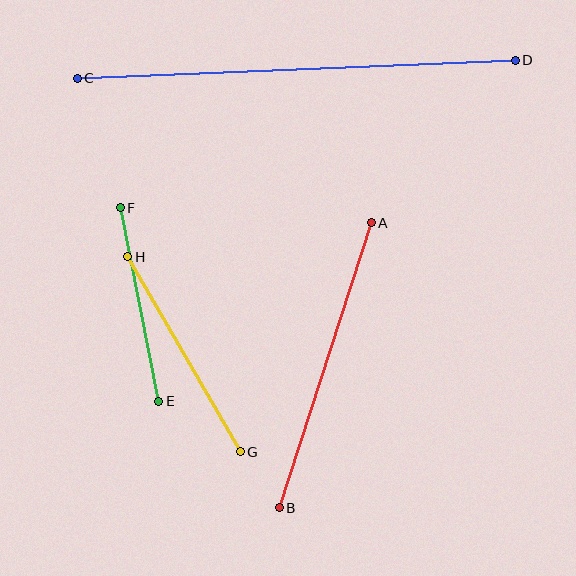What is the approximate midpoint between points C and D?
The midpoint is at approximately (296, 69) pixels.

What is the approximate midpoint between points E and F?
The midpoint is at approximately (139, 305) pixels.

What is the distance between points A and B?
The distance is approximately 299 pixels.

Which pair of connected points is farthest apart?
Points C and D are farthest apart.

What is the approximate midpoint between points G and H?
The midpoint is at approximately (184, 354) pixels.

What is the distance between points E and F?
The distance is approximately 197 pixels.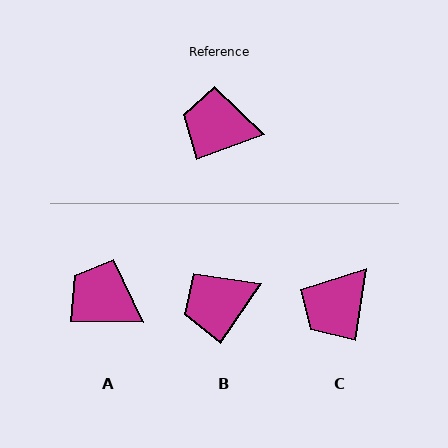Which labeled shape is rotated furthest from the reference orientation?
C, about 61 degrees away.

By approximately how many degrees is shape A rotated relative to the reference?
Approximately 21 degrees clockwise.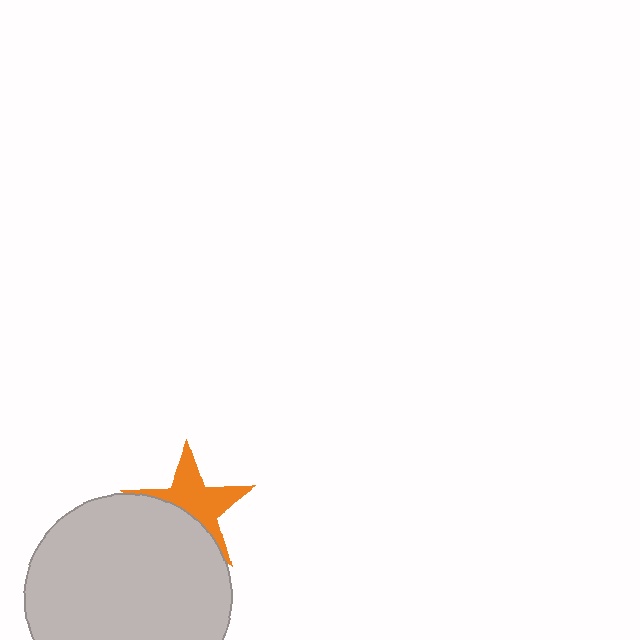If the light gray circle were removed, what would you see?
You would see the complete orange star.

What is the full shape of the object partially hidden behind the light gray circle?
The partially hidden object is an orange star.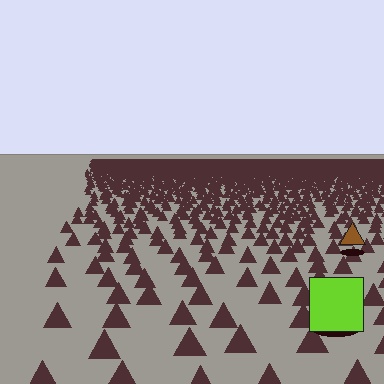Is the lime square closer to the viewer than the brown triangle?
Yes. The lime square is closer — you can tell from the texture gradient: the ground texture is coarser near it.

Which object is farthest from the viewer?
The brown triangle is farthest from the viewer. It appears smaller and the ground texture around it is denser.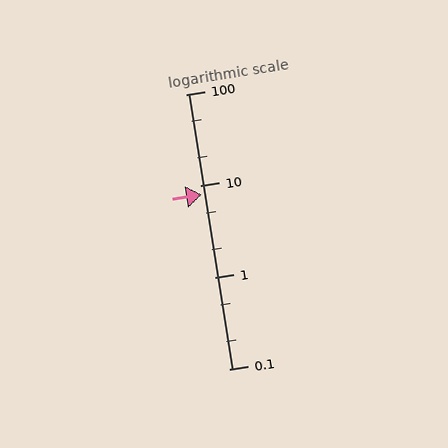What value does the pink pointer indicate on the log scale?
The pointer indicates approximately 8.1.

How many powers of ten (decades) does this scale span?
The scale spans 3 decades, from 0.1 to 100.